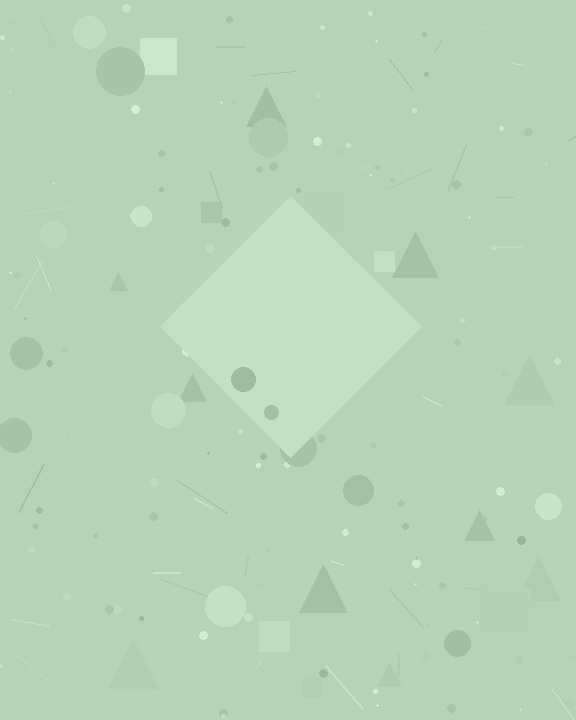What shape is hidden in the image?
A diamond is hidden in the image.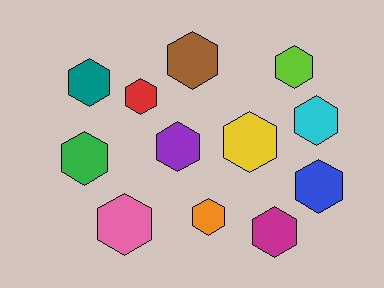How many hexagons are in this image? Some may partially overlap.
There are 12 hexagons.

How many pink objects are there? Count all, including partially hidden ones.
There is 1 pink object.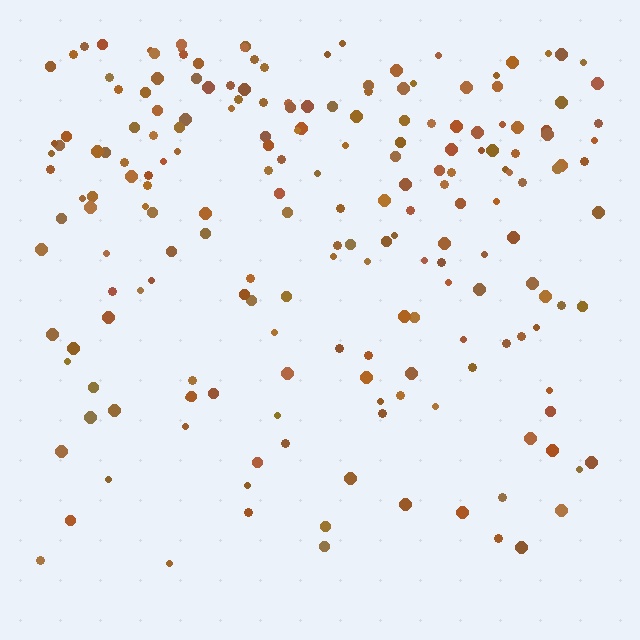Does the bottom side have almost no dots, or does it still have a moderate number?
Still a moderate number, just noticeably fewer than the top.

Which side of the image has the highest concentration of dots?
The top.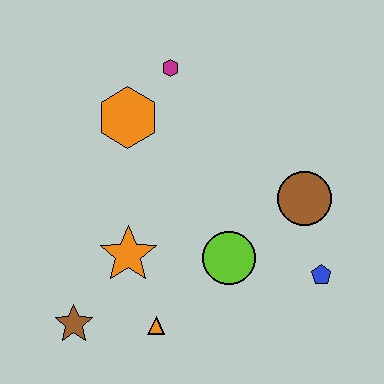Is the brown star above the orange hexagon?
No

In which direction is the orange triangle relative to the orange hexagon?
The orange triangle is below the orange hexagon.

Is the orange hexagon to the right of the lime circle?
No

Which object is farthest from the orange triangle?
The magenta hexagon is farthest from the orange triangle.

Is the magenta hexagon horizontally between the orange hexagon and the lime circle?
Yes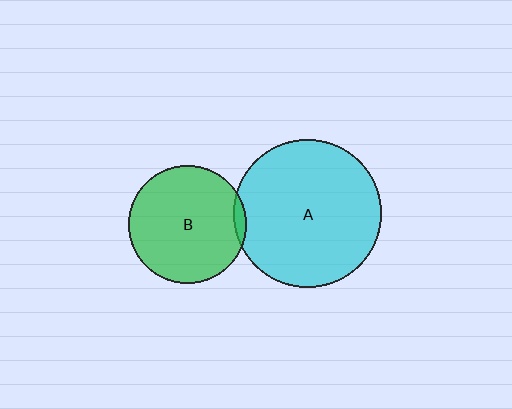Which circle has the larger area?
Circle A (cyan).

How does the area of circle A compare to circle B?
Approximately 1.6 times.